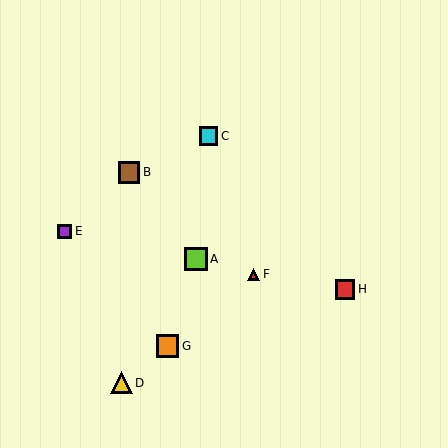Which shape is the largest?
The lime square (labeled A) is the largest.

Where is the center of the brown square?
The center of the brown square is at (129, 172).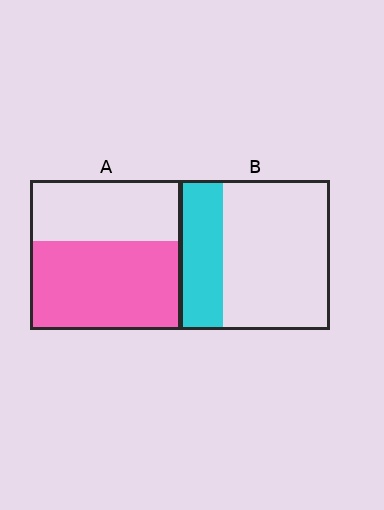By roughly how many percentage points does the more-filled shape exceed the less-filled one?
By roughly 30 percentage points (A over B).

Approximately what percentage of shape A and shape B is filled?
A is approximately 60% and B is approximately 30%.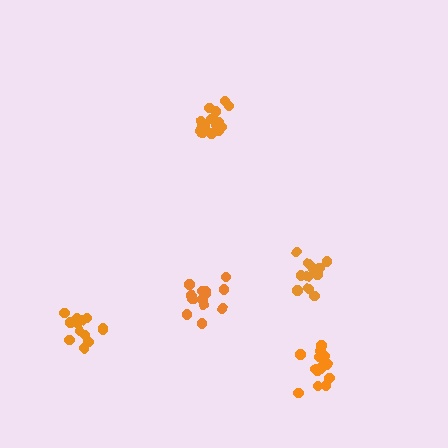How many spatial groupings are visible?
There are 5 spatial groupings.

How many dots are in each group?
Group 1: 16 dots, Group 2: 14 dots, Group 3: 18 dots, Group 4: 15 dots, Group 5: 13 dots (76 total).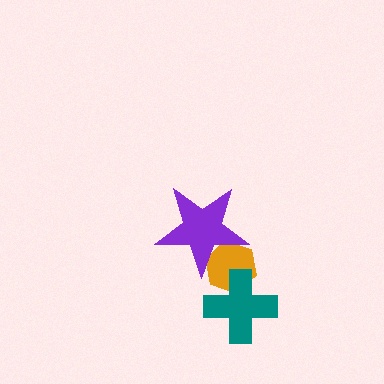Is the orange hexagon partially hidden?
Yes, it is partially covered by another shape.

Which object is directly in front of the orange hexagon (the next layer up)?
The purple star is directly in front of the orange hexagon.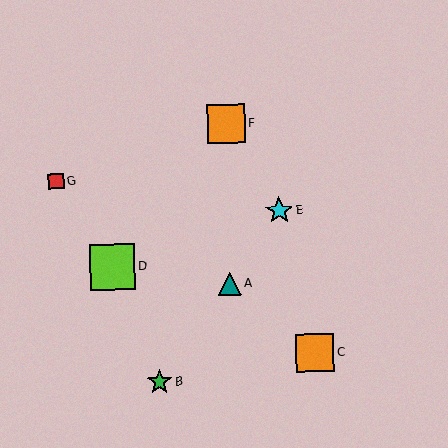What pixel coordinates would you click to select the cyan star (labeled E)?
Click at (279, 211) to select the cyan star E.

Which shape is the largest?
The lime square (labeled D) is the largest.